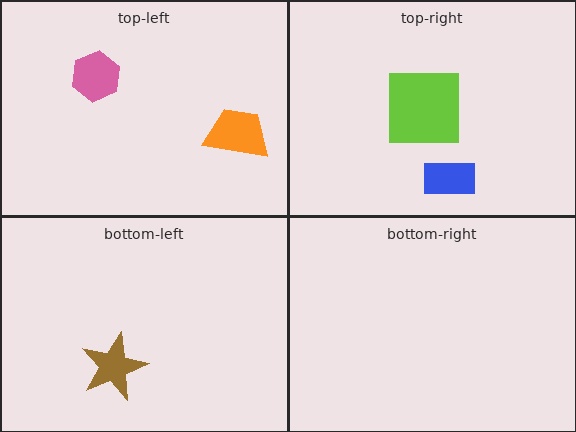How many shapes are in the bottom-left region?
1.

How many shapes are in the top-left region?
2.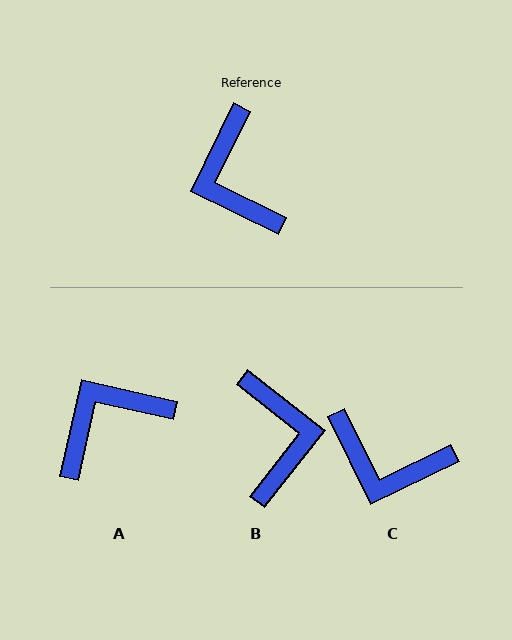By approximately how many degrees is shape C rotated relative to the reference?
Approximately 52 degrees counter-clockwise.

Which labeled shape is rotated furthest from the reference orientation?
B, about 168 degrees away.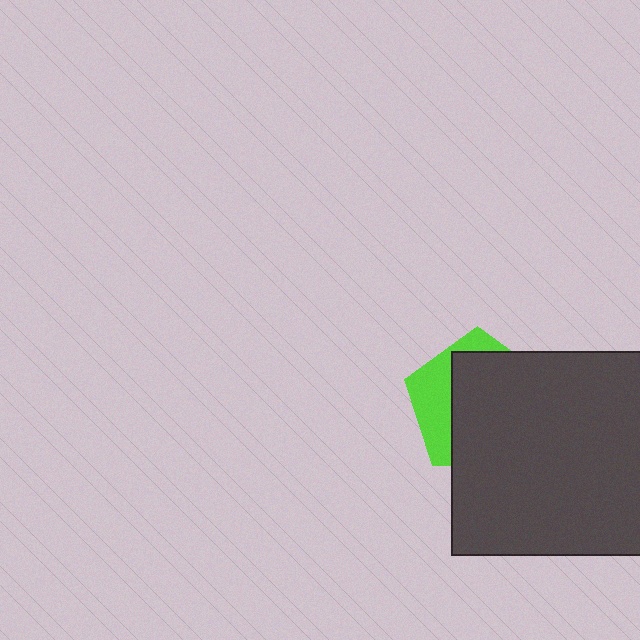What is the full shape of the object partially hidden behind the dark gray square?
The partially hidden object is a lime pentagon.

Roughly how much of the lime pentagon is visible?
A small part of it is visible (roughly 32%).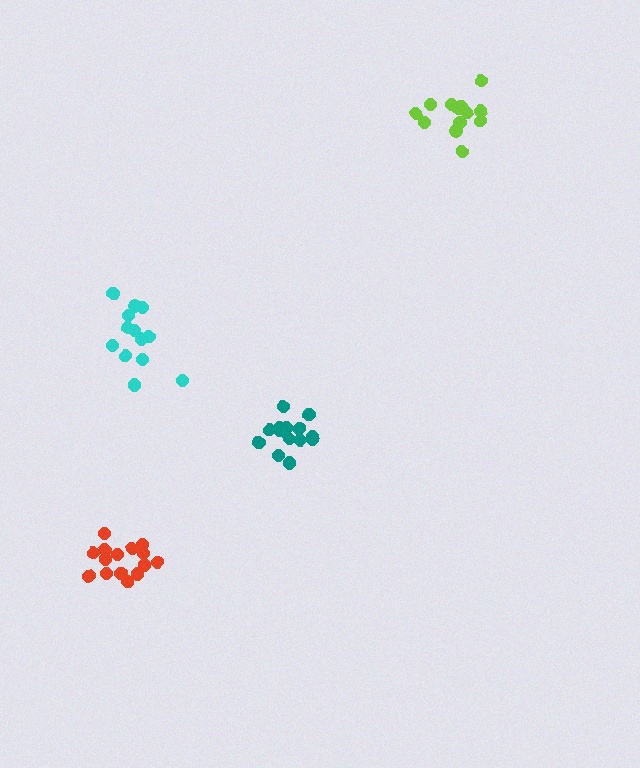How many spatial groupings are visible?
There are 4 spatial groupings.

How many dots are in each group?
Group 1: 16 dots, Group 2: 14 dots, Group 3: 13 dots, Group 4: 13 dots (56 total).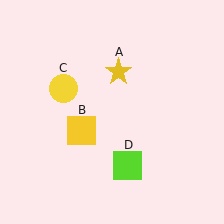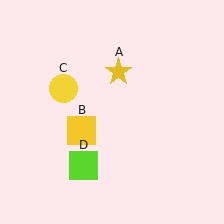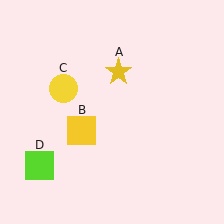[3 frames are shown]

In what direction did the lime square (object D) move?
The lime square (object D) moved left.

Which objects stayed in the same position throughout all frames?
Yellow star (object A) and yellow square (object B) and yellow circle (object C) remained stationary.